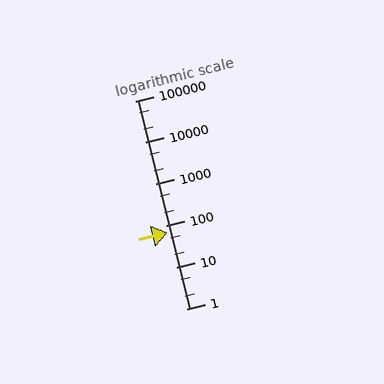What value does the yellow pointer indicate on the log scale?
The pointer indicates approximately 67.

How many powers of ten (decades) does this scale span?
The scale spans 5 decades, from 1 to 100000.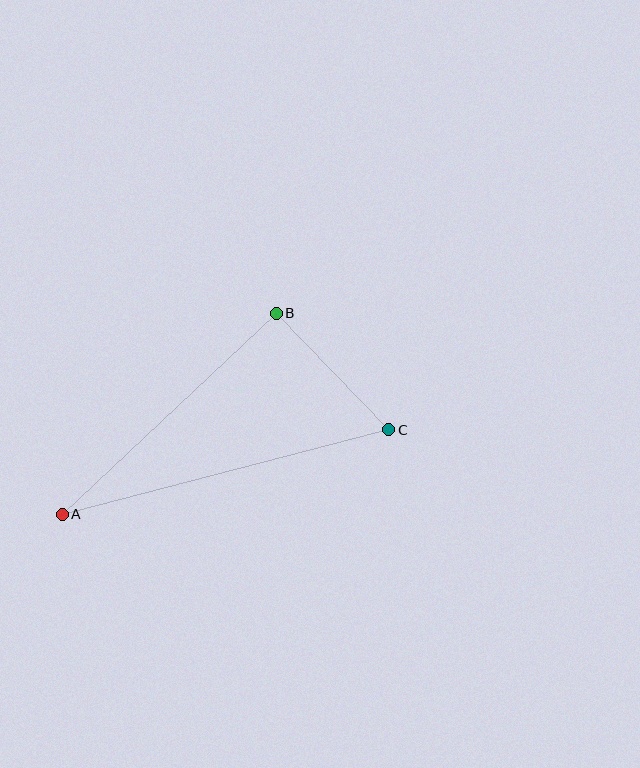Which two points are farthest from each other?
Points A and C are farthest from each other.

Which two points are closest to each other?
Points B and C are closest to each other.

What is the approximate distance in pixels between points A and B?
The distance between A and B is approximately 294 pixels.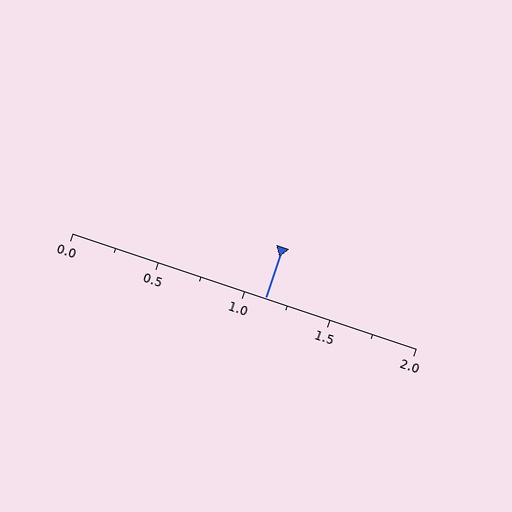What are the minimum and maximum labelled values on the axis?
The axis runs from 0.0 to 2.0.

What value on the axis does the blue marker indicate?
The marker indicates approximately 1.12.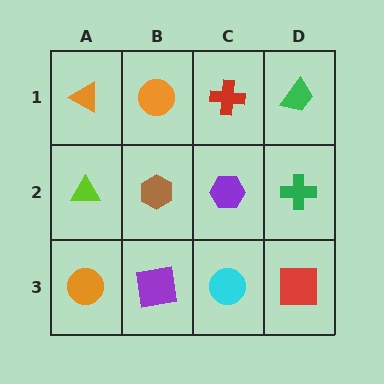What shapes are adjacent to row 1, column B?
A brown hexagon (row 2, column B), an orange triangle (row 1, column A), a red cross (row 1, column C).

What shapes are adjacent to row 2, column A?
An orange triangle (row 1, column A), an orange circle (row 3, column A), a brown hexagon (row 2, column B).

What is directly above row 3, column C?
A purple hexagon.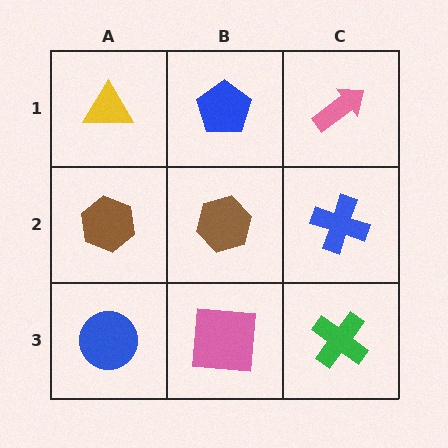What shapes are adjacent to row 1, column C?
A blue cross (row 2, column C), a blue pentagon (row 1, column B).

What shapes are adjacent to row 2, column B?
A blue pentagon (row 1, column B), a pink square (row 3, column B), a brown hexagon (row 2, column A), a blue cross (row 2, column C).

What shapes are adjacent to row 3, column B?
A brown hexagon (row 2, column B), a blue circle (row 3, column A), a green cross (row 3, column C).